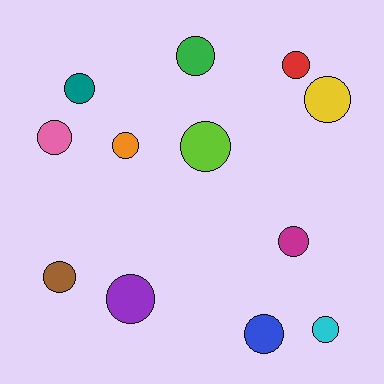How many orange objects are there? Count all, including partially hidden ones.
There is 1 orange object.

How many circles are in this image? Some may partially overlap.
There are 12 circles.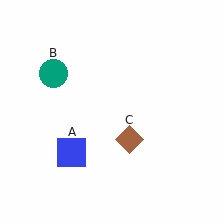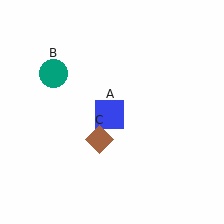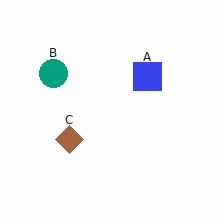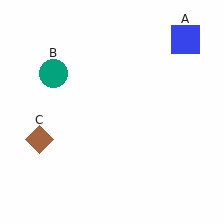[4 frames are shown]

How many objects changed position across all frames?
2 objects changed position: blue square (object A), brown diamond (object C).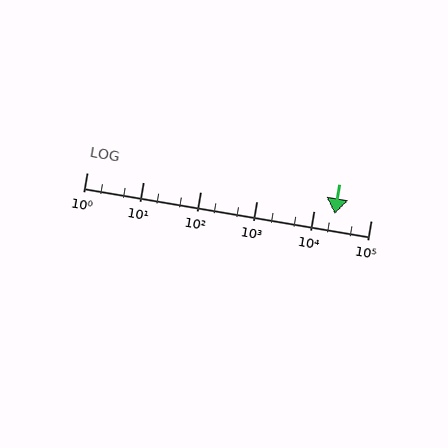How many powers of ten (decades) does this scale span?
The scale spans 5 decades, from 1 to 100000.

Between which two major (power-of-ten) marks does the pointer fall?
The pointer is between 10000 and 100000.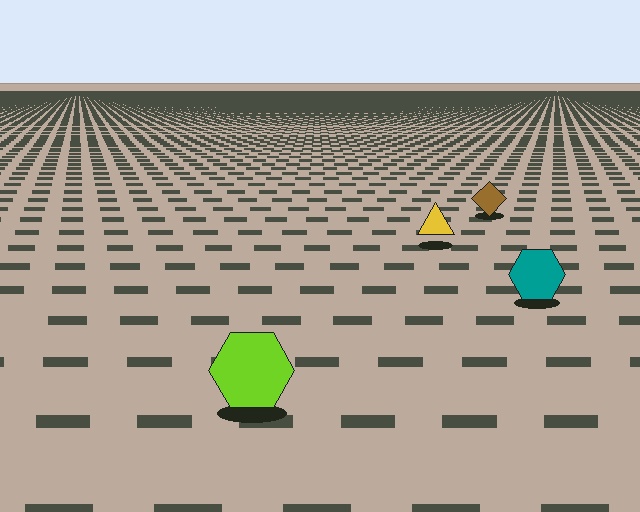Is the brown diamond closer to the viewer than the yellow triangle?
No. The yellow triangle is closer — you can tell from the texture gradient: the ground texture is coarser near it.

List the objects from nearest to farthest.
From nearest to farthest: the lime hexagon, the teal hexagon, the yellow triangle, the brown diamond.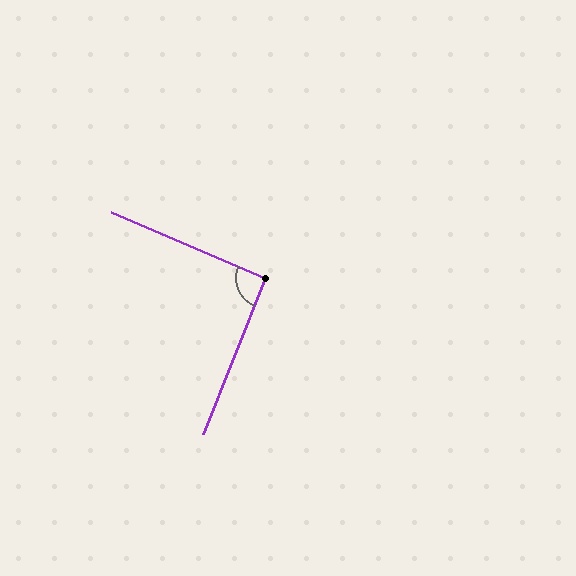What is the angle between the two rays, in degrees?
Approximately 91 degrees.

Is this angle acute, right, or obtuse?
It is approximately a right angle.